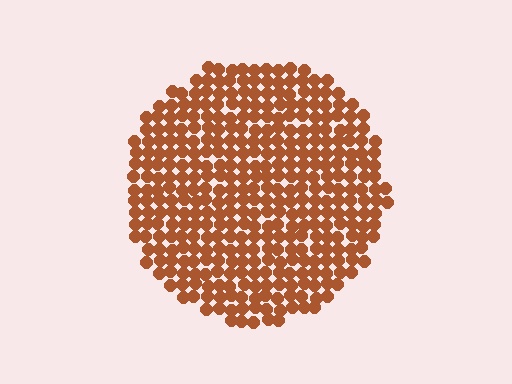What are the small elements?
The small elements are circles.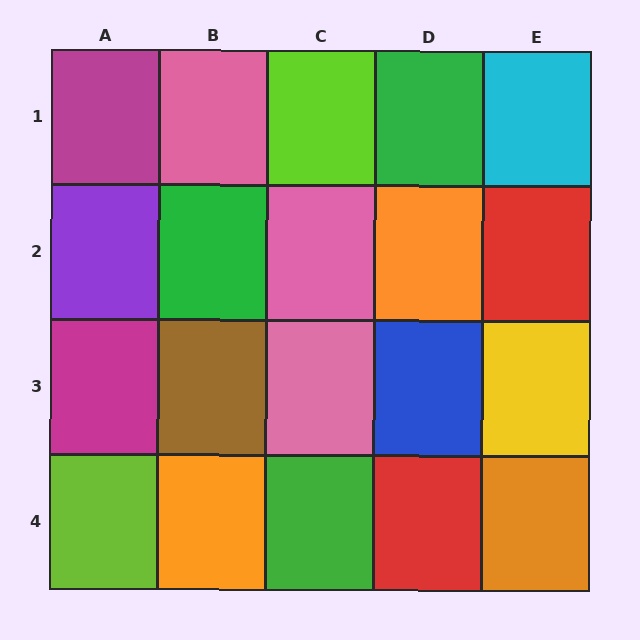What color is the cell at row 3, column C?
Pink.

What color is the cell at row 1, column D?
Green.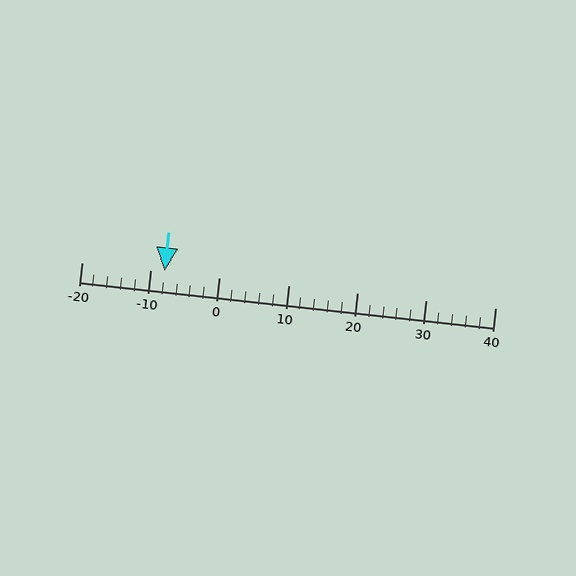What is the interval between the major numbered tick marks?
The major tick marks are spaced 10 units apart.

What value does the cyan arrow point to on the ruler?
The cyan arrow points to approximately -8.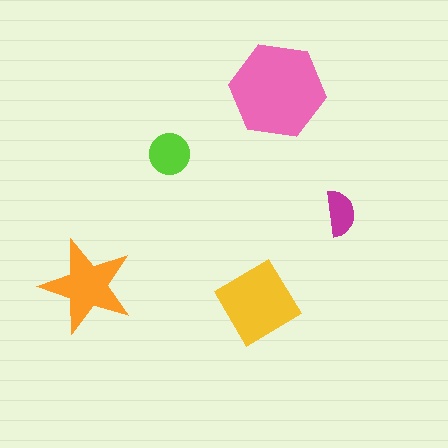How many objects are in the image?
There are 5 objects in the image.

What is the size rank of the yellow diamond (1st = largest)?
2nd.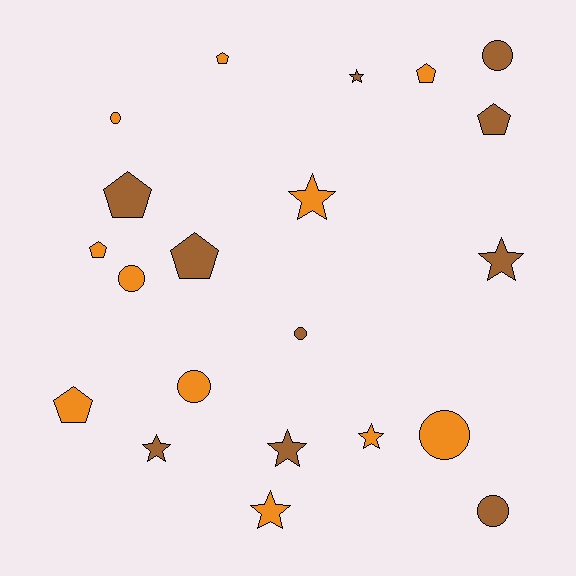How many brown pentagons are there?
There are 3 brown pentagons.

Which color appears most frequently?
Orange, with 11 objects.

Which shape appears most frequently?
Star, with 7 objects.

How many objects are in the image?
There are 21 objects.